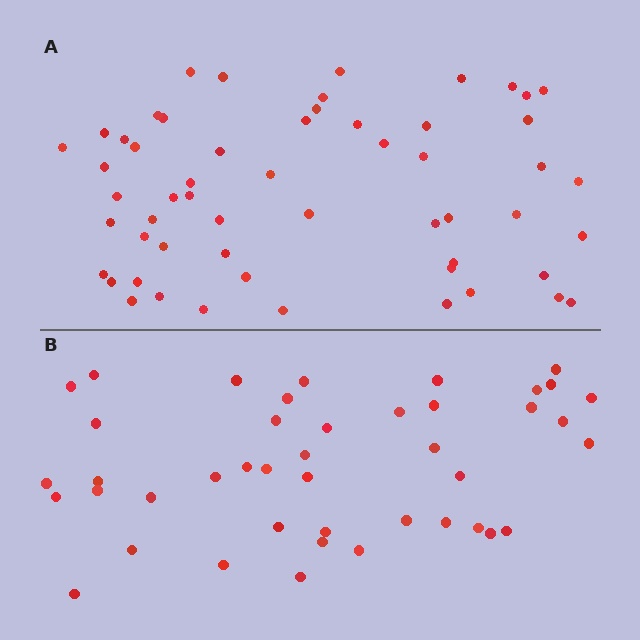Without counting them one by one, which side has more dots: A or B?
Region A (the top region) has more dots.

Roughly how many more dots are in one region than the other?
Region A has approximately 15 more dots than region B.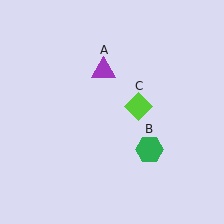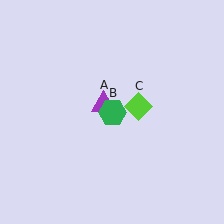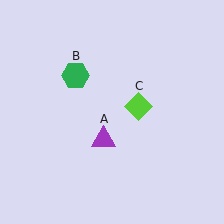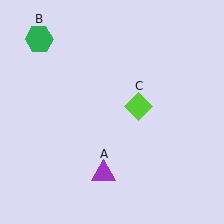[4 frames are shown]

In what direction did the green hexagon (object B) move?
The green hexagon (object B) moved up and to the left.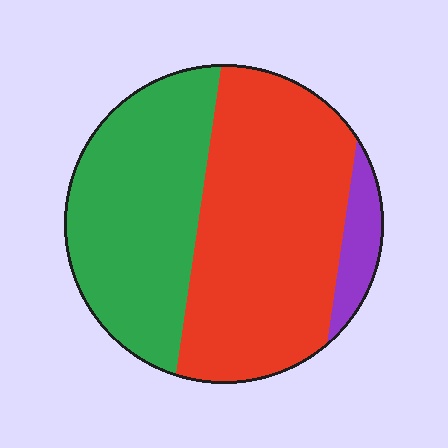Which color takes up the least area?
Purple, at roughly 5%.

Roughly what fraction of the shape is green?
Green takes up about two fifths (2/5) of the shape.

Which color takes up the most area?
Red, at roughly 55%.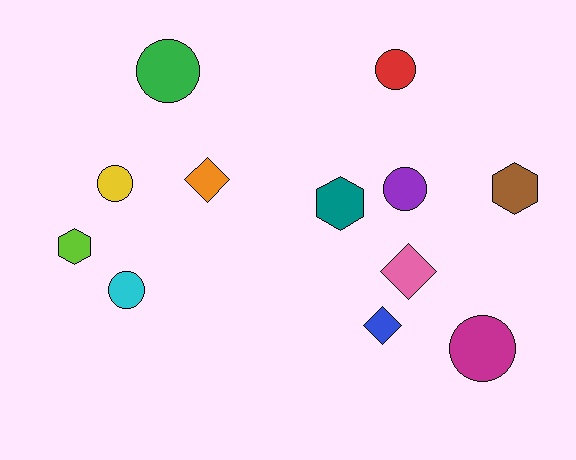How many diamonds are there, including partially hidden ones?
There are 3 diamonds.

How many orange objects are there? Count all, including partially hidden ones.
There is 1 orange object.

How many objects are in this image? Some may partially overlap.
There are 12 objects.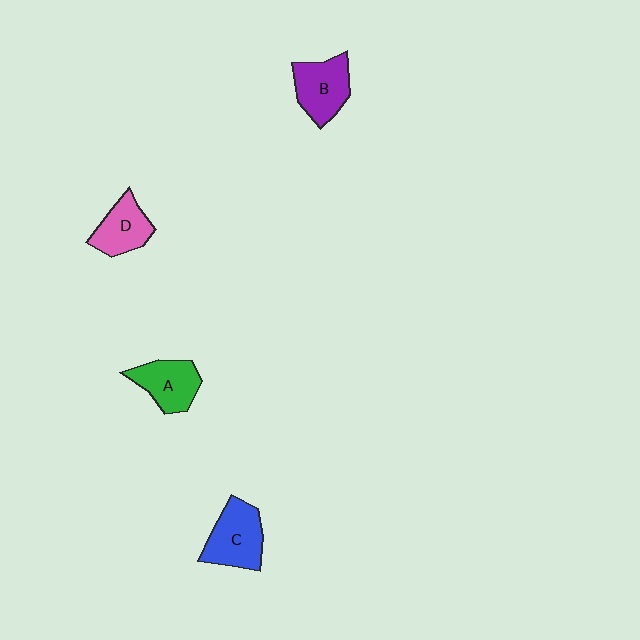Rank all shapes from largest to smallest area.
From largest to smallest: C (blue), B (purple), A (green), D (pink).